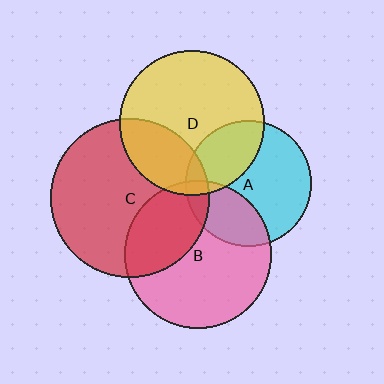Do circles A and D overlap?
Yes.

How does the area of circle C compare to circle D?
Approximately 1.2 times.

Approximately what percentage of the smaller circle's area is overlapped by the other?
Approximately 30%.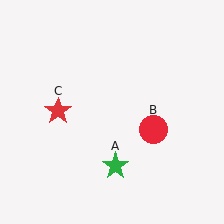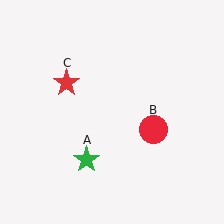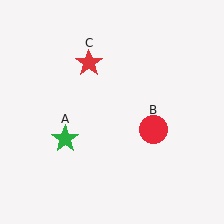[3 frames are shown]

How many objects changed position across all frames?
2 objects changed position: green star (object A), red star (object C).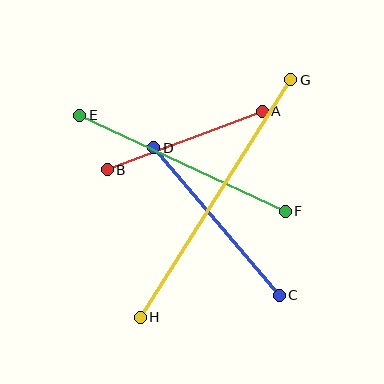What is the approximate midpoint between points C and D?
The midpoint is at approximately (217, 221) pixels.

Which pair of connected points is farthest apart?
Points G and H are farthest apart.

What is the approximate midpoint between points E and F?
The midpoint is at approximately (183, 163) pixels.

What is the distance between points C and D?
The distance is approximately 193 pixels.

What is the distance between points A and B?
The distance is approximately 166 pixels.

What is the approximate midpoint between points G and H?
The midpoint is at approximately (215, 199) pixels.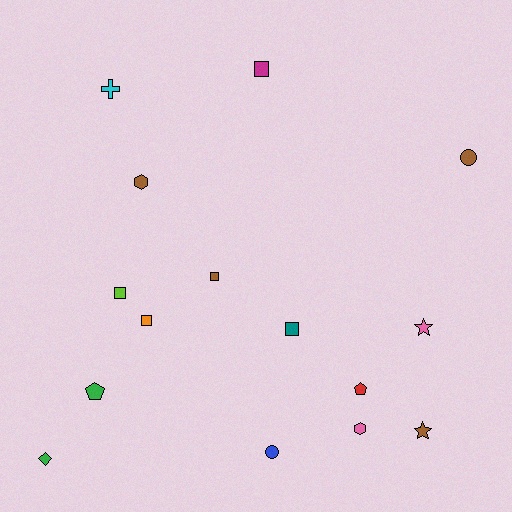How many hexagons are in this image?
There are 2 hexagons.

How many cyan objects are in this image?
There is 1 cyan object.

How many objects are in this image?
There are 15 objects.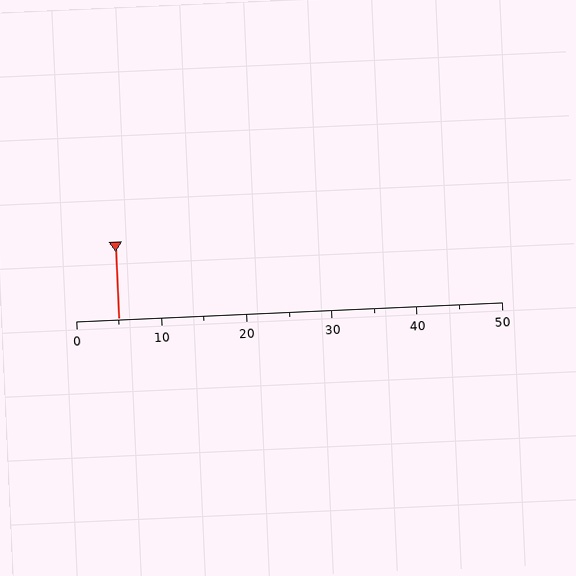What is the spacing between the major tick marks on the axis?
The major ticks are spaced 10 apart.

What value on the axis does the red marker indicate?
The marker indicates approximately 5.